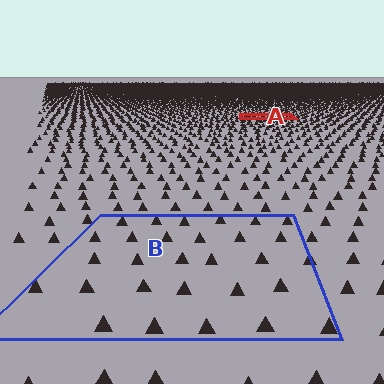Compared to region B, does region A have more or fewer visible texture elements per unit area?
Region A has more texture elements per unit area — they are packed more densely because it is farther away.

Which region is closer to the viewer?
Region B is closer. The texture elements there are larger and more spread out.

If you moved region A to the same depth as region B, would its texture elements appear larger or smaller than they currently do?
They would appear larger. At a closer depth, the same texture elements are projected at a bigger on-screen size.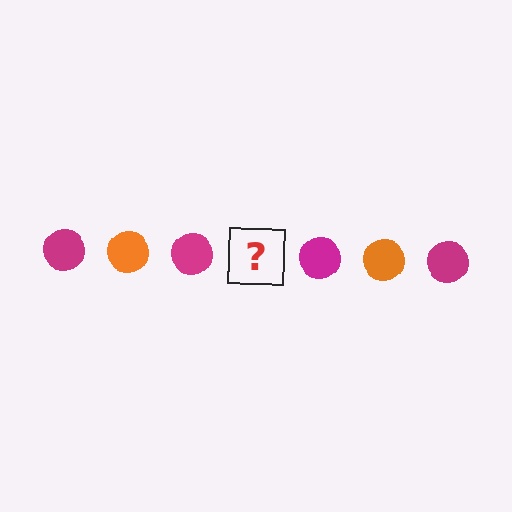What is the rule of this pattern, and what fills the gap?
The rule is that the pattern cycles through magenta, orange circles. The gap should be filled with an orange circle.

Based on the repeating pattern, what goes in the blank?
The blank should be an orange circle.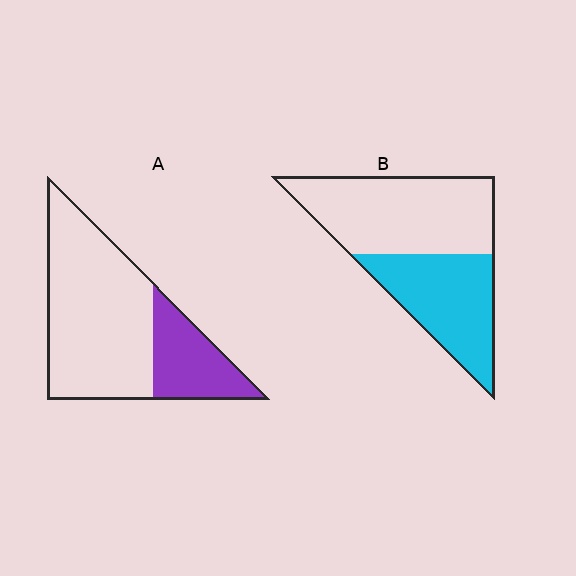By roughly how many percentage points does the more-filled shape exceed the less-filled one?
By roughly 15 percentage points (B over A).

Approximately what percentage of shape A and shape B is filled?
A is approximately 30% and B is approximately 45%.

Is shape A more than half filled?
No.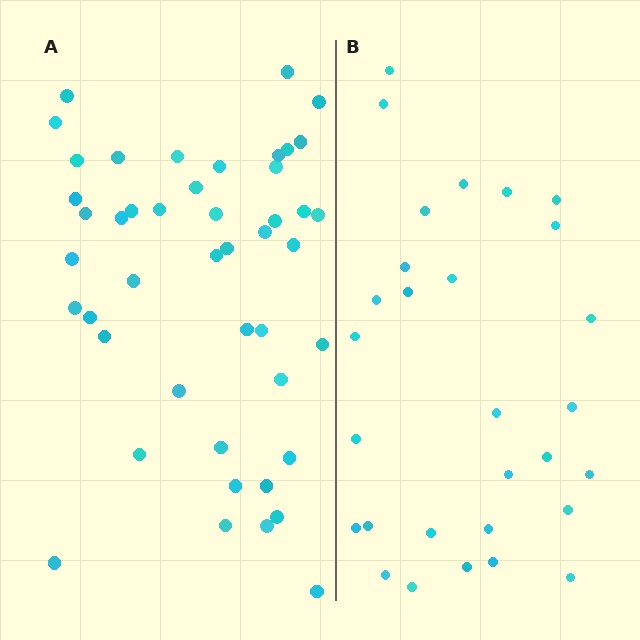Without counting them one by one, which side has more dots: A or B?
Region A (the left region) has more dots.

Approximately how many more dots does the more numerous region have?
Region A has approximately 15 more dots than region B.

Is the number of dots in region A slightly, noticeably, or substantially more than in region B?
Region A has substantially more. The ratio is roughly 1.6 to 1.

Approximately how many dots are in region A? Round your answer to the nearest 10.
About 50 dots. (The exact count is 46, which rounds to 50.)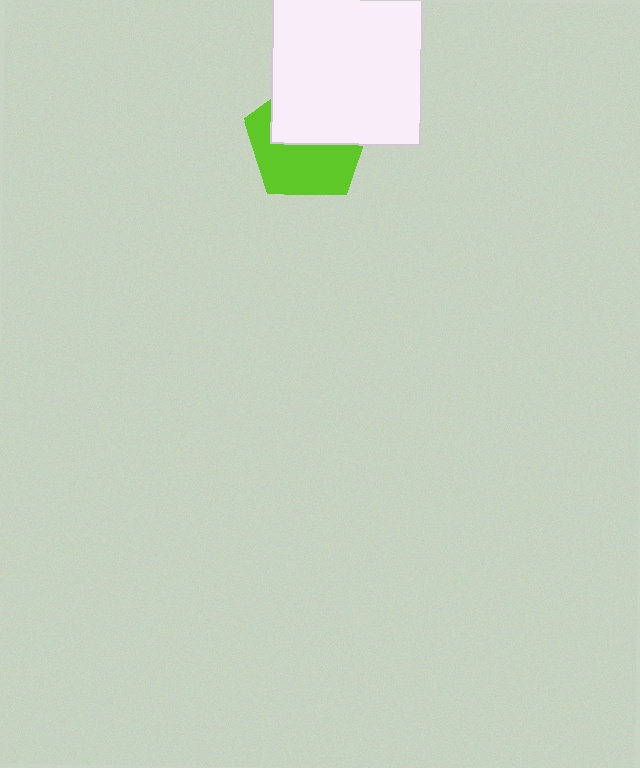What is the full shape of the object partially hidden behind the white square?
The partially hidden object is a lime pentagon.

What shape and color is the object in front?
The object in front is a white square.